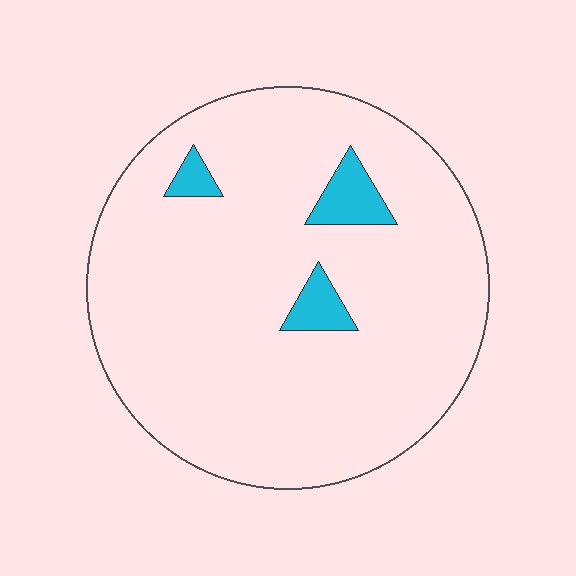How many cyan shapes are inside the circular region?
3.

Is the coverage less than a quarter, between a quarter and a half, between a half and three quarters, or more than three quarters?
Less than a quarter.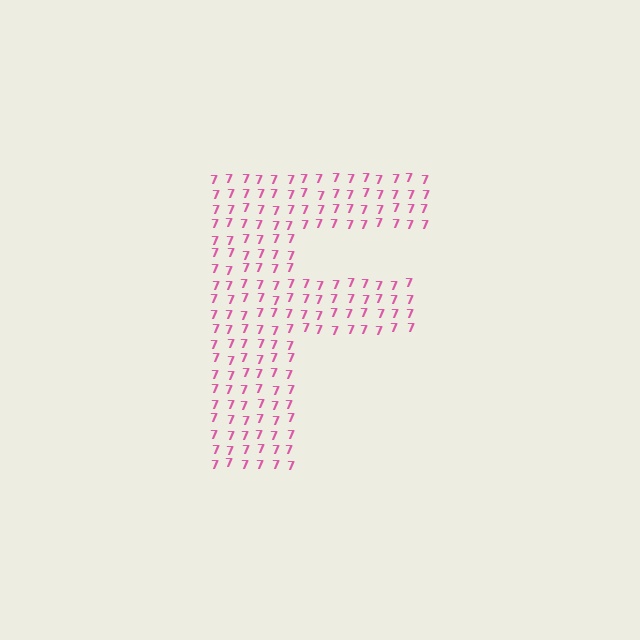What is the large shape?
The large shape is the letter F.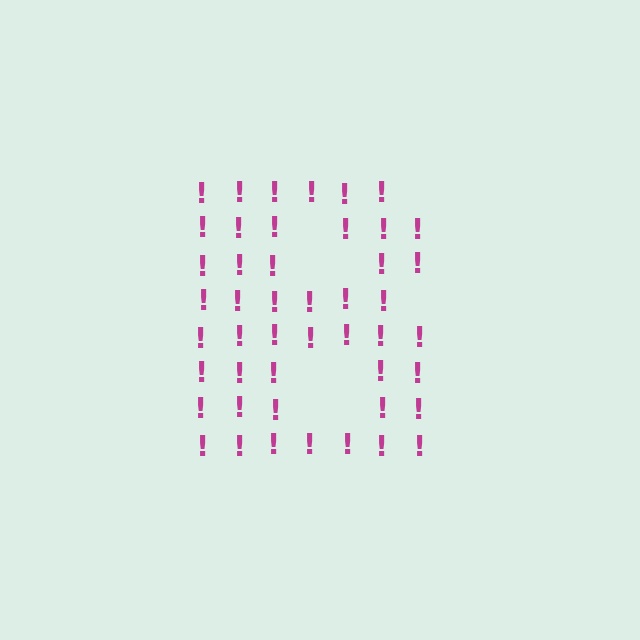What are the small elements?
The small elements are exclamation marks.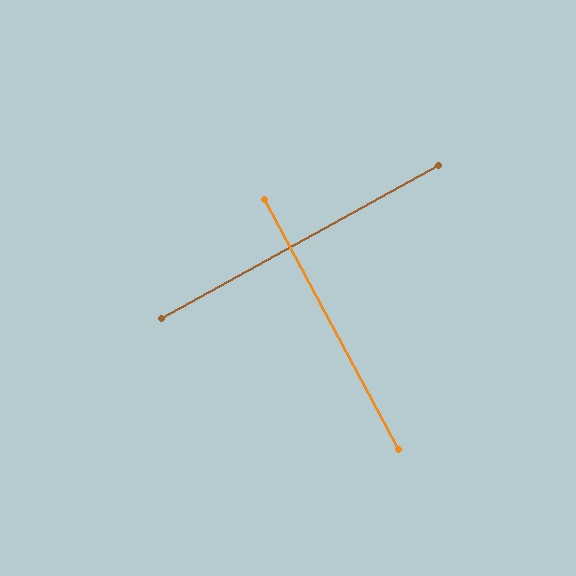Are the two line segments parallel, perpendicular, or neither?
Perpendicular — they meet at approximately 89°.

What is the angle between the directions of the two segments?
Approximately 89 degrees.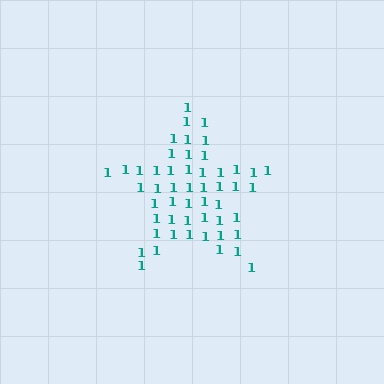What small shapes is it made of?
It is made of small digit 1's.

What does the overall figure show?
The overall figure shows a star.